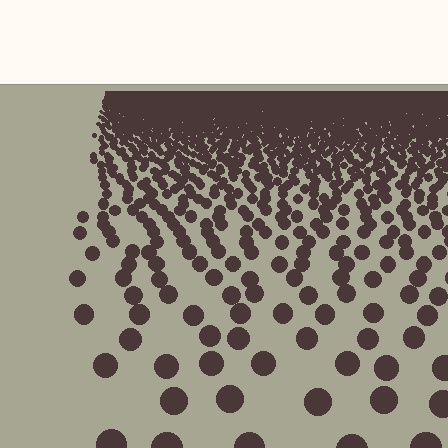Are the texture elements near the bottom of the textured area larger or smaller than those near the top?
Larger. Near the bottom, elements are closer to the viewer and appear at a bigger on-screen size.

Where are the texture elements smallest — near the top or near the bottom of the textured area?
Near the top.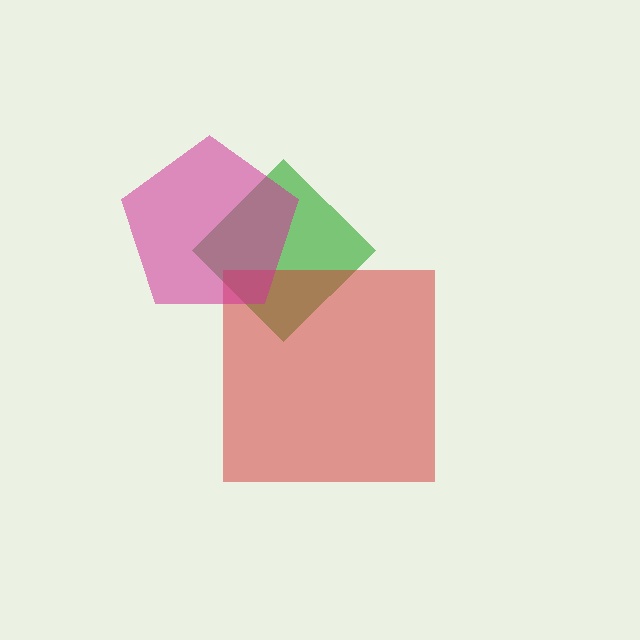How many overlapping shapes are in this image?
There are 3 overlapping shapes in the image.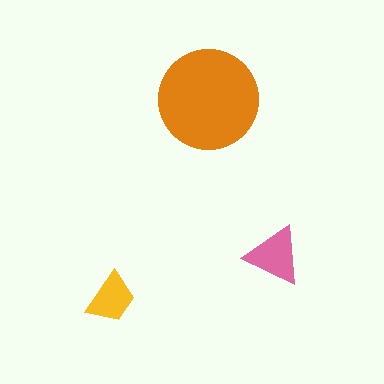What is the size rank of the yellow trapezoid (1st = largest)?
3rd.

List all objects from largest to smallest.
The orange circle, the pink triangle, the yellow trapezoid.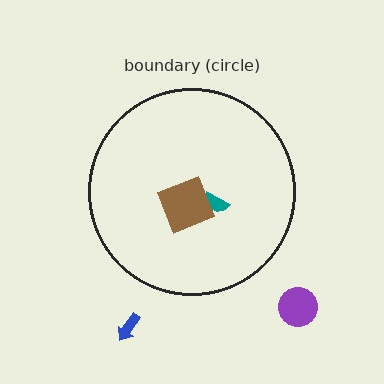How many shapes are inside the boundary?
3 inside, 2 outside.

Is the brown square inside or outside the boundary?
Inside.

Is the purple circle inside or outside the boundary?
Outside.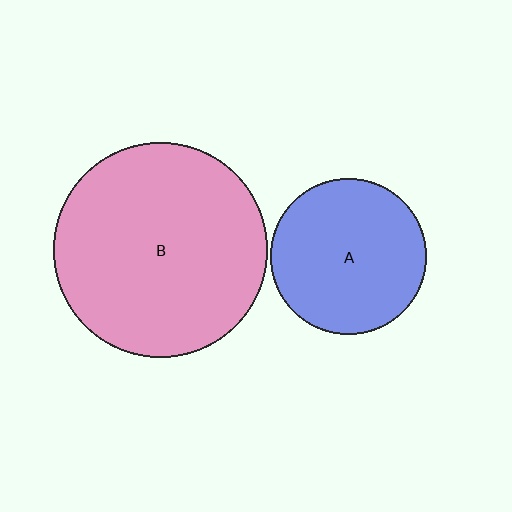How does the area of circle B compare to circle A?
Approximately 1.9 times.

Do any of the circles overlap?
No, none of the circles overlap.